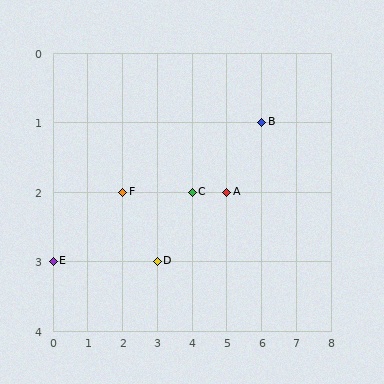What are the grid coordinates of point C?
Point C is at grid coordinates (4, 2).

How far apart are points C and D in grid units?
Points C and D are 1 column and 1 row apart (about 1.4 grid units diagonally).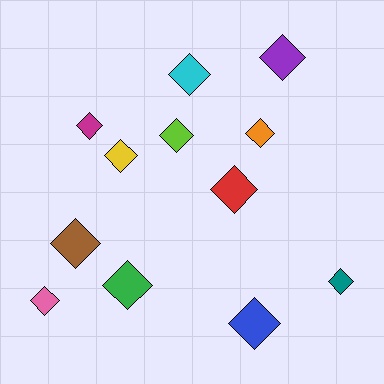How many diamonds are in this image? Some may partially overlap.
There are 12 diamonds.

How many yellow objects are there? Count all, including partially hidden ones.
There is 1 yellow object.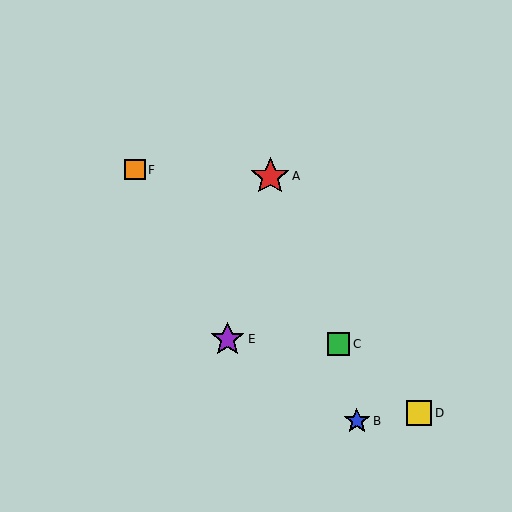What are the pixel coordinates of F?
Object F is at (135, 170).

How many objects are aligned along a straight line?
3 objects (C, D, F) are aligned along a straight line.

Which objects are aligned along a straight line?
Objects C, D, F are aligned along a straight line.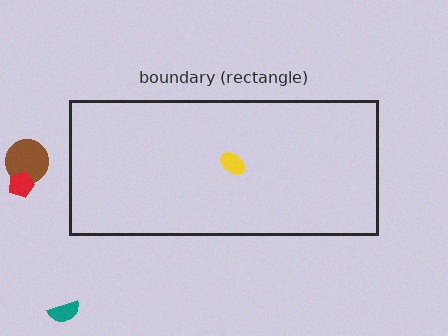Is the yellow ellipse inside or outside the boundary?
Inside.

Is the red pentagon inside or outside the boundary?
Outside.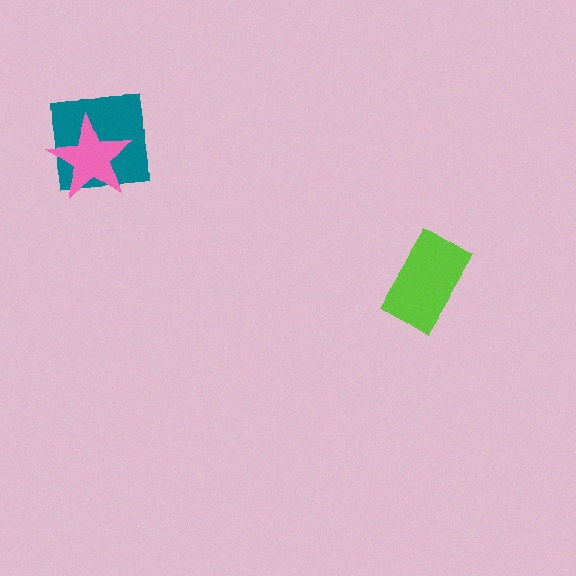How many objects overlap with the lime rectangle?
0 objects overlap with the lime rectangle.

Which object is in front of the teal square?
The pink star is in front of the teal square.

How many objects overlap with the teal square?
1 object overlaps with the teal square.